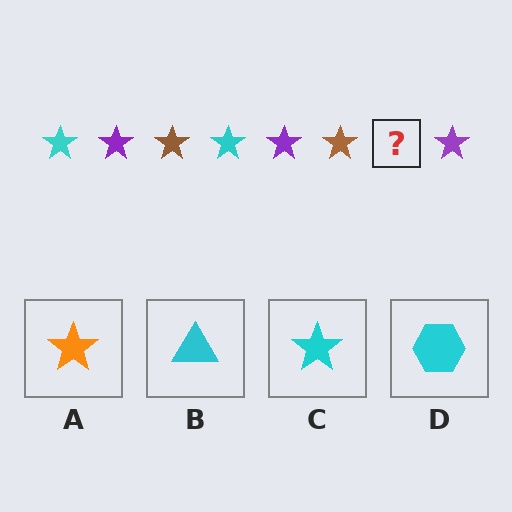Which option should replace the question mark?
Option C.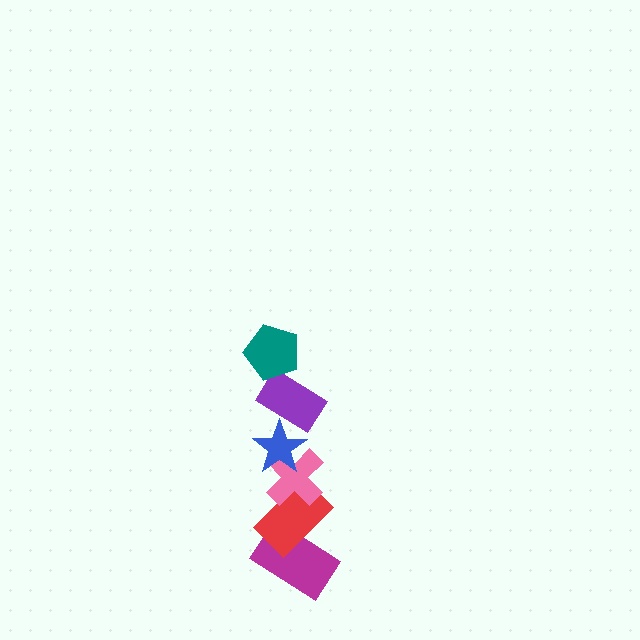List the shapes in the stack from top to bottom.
From top to bottom: the teal pentagon, the purple rectangle, the blue star, the pink cross, the red rectangle, the magenta rectangle.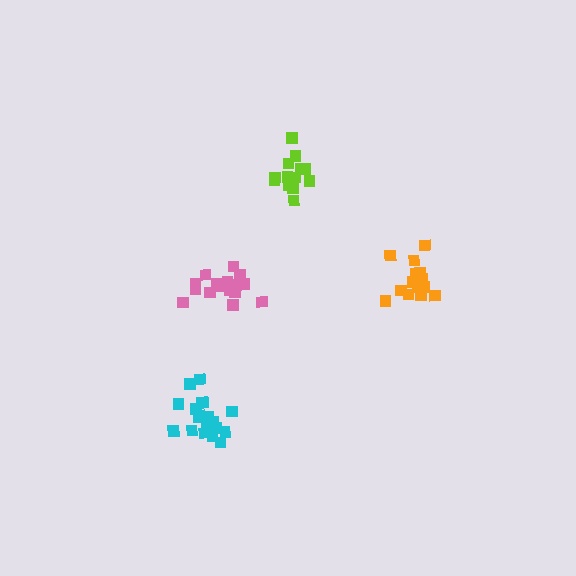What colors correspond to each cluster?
The clusters are colored: cyan, pink, orange, lime.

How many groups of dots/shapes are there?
There are 4 groups.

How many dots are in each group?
Group 1: 20 dots, Group 2: 17 dots, Group 3: 15 dots, Group 4: 15 dots (67 total).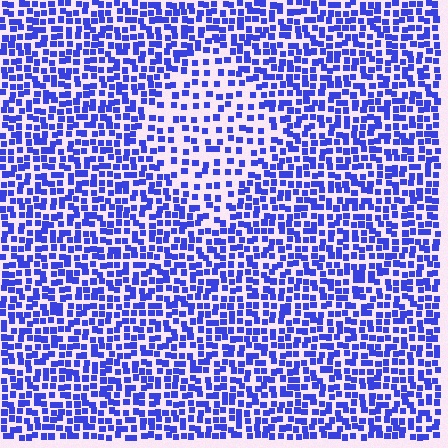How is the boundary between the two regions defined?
The boundary is defined by a change in element density (approximately 1.9x ratio). All elements are the same color, size, and shape.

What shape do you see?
I see a diamond.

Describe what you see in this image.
The image contains small blue elements arranged at two different densities. A diamond-shaped region is visible where the elements are less densely packed than the surrounding area.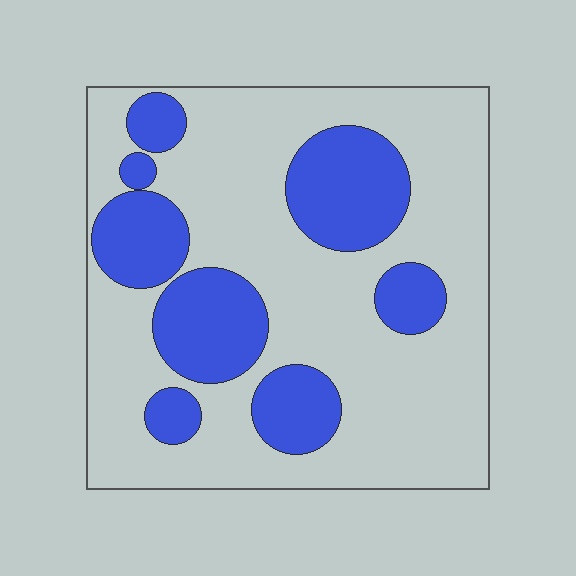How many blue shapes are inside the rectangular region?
8.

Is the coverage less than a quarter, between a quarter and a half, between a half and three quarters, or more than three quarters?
Between a quarter and a half.